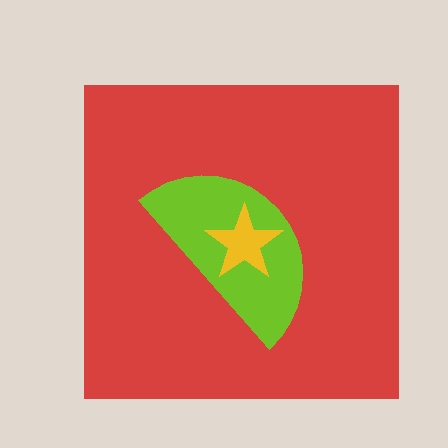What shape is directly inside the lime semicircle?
The yellow star.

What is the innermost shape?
The yellow star.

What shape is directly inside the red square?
The lime semicircle.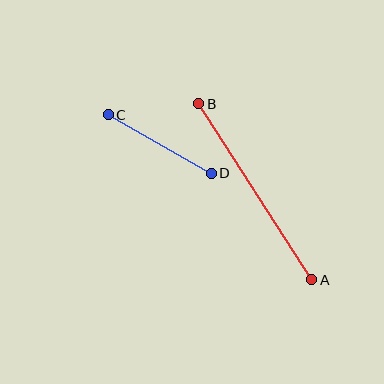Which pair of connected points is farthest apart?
Points A and B are farthest apart.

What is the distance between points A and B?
The distance is approximately 209 pixels.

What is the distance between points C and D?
The distance is approximately 119 pixels.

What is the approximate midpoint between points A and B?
The midpoint is at approximately (255, 192) pixels.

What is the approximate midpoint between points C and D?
The midpoint is at approximately (160, 144) pixels.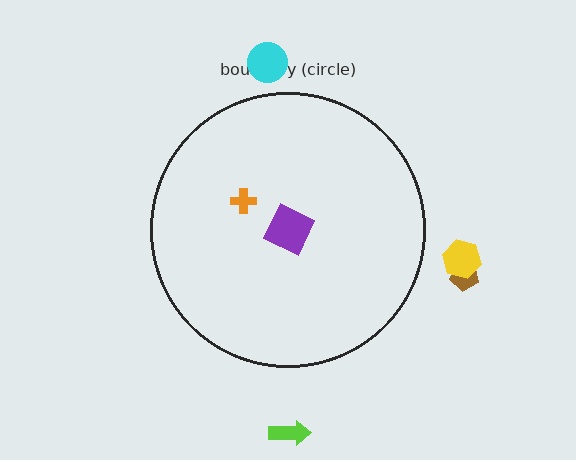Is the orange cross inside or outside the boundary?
Inside.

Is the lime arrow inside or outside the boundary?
Outside.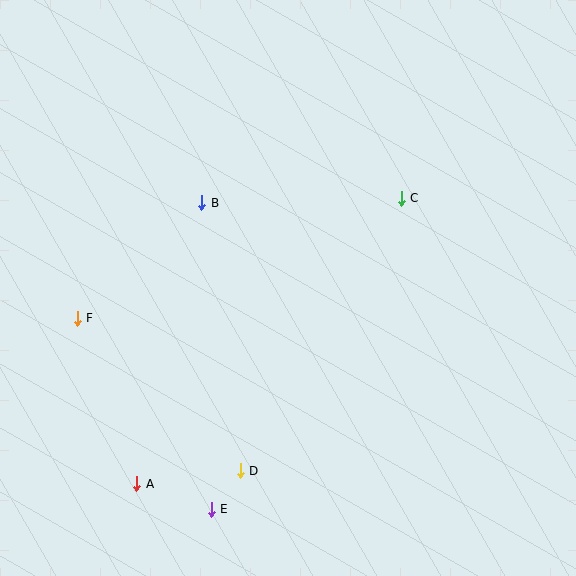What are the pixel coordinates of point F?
Point F is at (77, 318).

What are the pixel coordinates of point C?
Point C is at (401, 198).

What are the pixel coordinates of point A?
Point A is at (137, 484).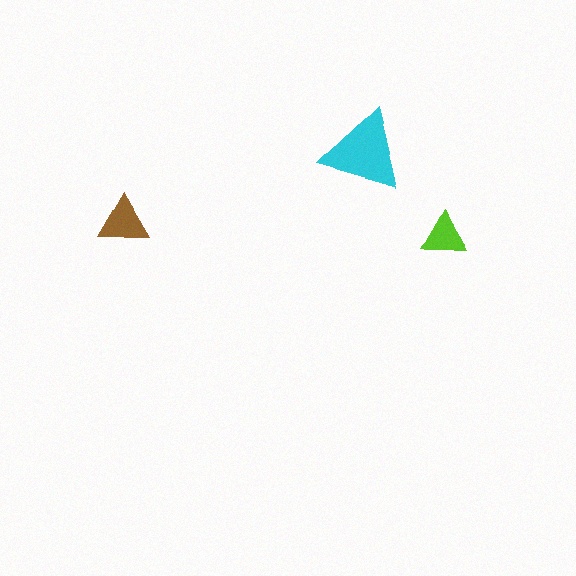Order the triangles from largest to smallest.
the cyan one, the brown one, the lime one.